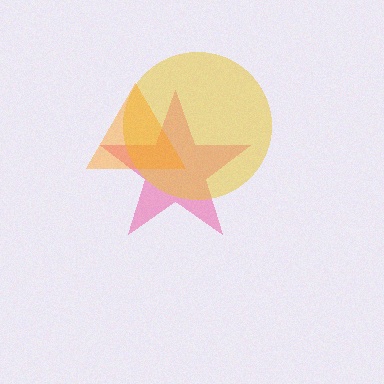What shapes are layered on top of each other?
The layered shapes are: a pink star, a yellow circle, an orange triangle.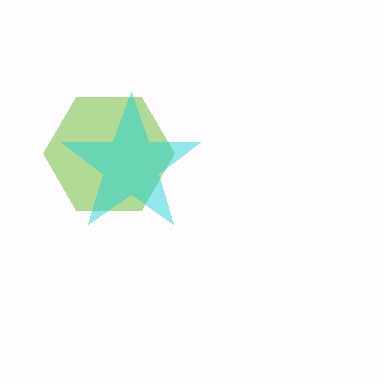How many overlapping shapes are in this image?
There are 2 overlapping shapes in the image.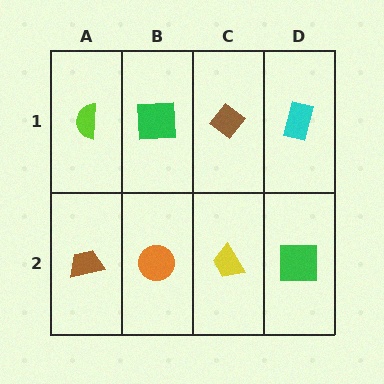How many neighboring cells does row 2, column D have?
2.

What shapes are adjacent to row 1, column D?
A green square (row 2, column D), a brown diamond (row 1, column C).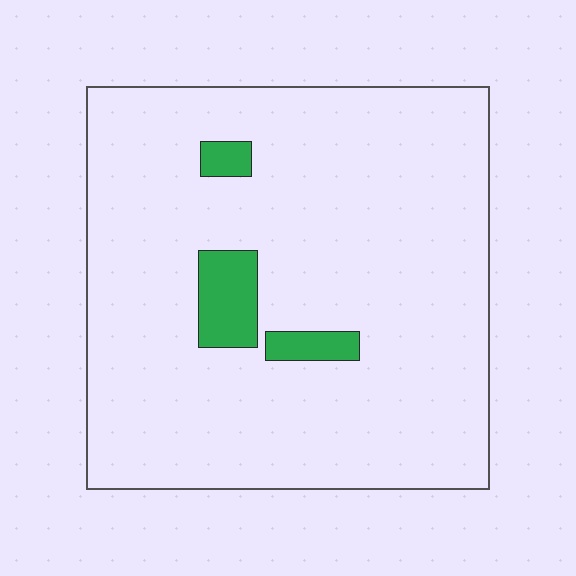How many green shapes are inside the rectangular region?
3.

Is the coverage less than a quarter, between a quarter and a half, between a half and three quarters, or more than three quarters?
Less than a quarter.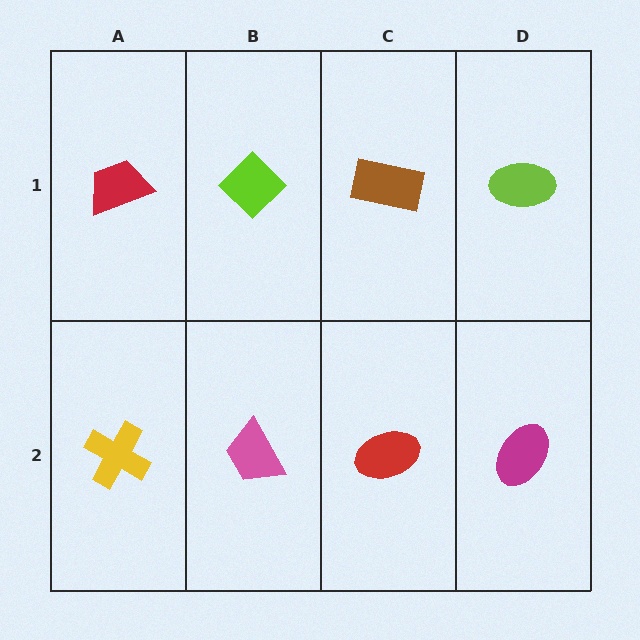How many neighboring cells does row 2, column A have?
2.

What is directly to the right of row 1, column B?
A brown rectangle.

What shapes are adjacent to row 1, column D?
A magenta ellipse (row 2, column D), a brown rectangle (row 1, column C).